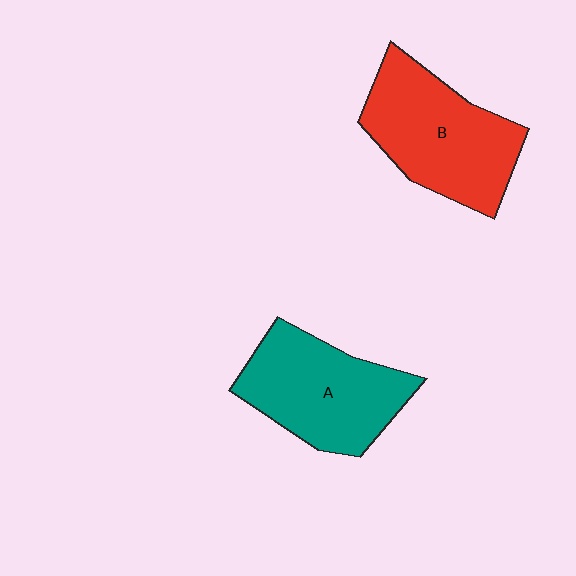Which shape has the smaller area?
Shape A (teal).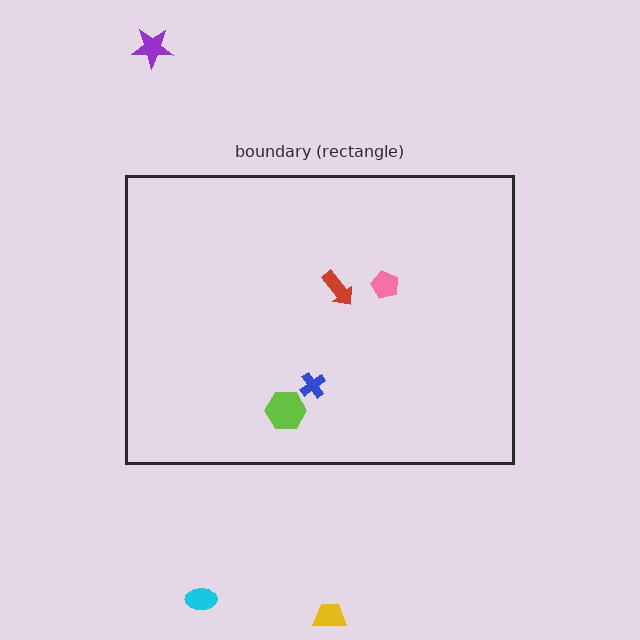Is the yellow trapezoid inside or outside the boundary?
Outside.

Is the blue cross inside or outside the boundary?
Inside.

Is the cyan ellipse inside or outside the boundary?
Outside.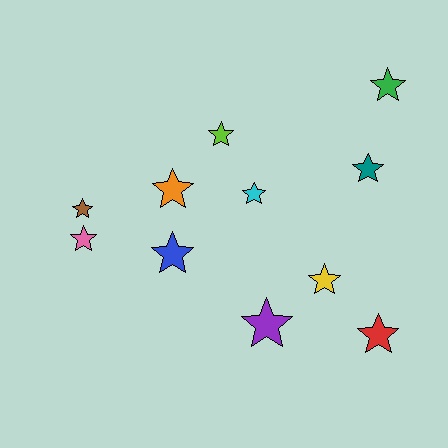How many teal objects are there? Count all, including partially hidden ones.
There is 1 teal object.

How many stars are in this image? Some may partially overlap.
There are 11 stars.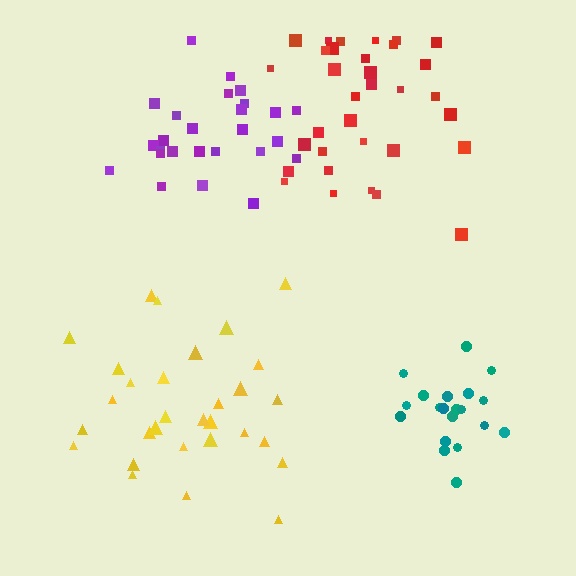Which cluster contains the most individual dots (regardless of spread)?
Red (33).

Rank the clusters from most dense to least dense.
teal, purple, red, yellow.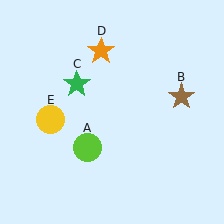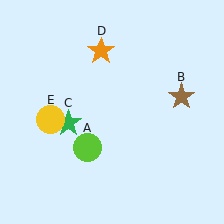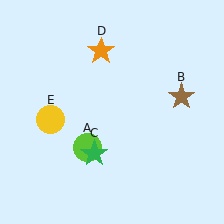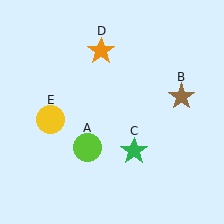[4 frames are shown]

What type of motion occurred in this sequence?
The green star (object C) rotated counterclockwise around the center of the scene.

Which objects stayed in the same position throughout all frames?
Lime circle (object A) and brown star (object B) and orange star (object D) and yellow circle (object E) remained stationary.